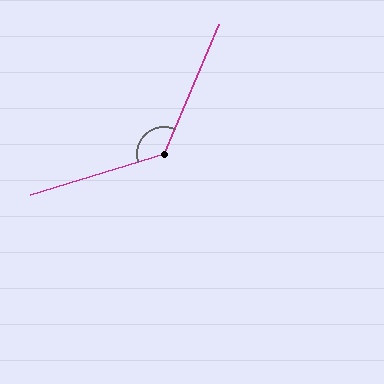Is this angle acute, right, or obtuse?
It is obtuse.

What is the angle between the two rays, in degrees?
Approximately 130 degrees.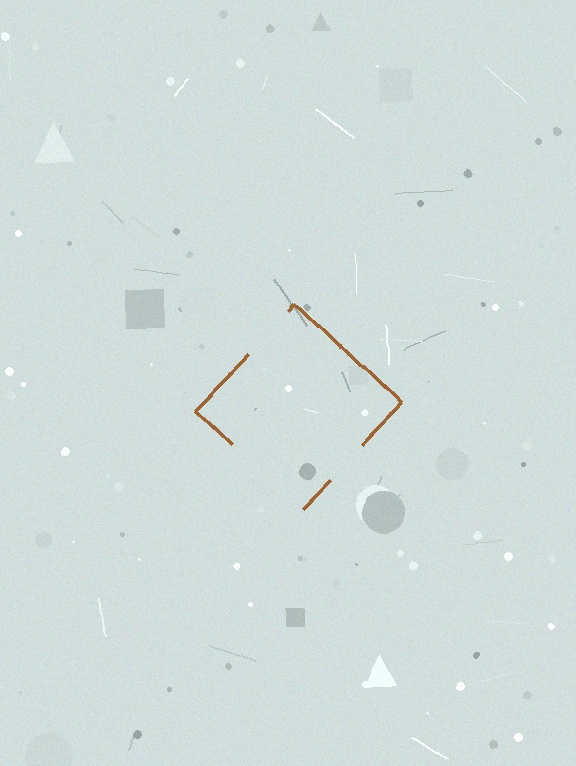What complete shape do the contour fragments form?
The contour fragments form a diamond.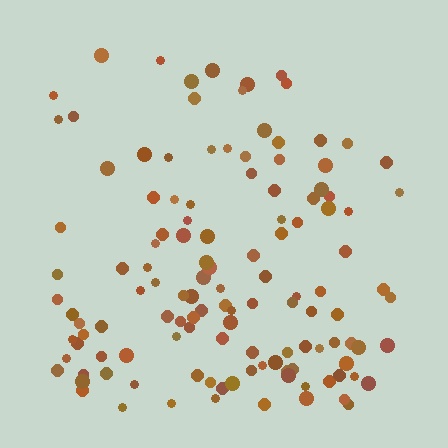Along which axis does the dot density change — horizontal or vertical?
Vertical.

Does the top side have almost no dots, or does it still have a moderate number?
Still a moderate number, just noticeably fewer than the bottom.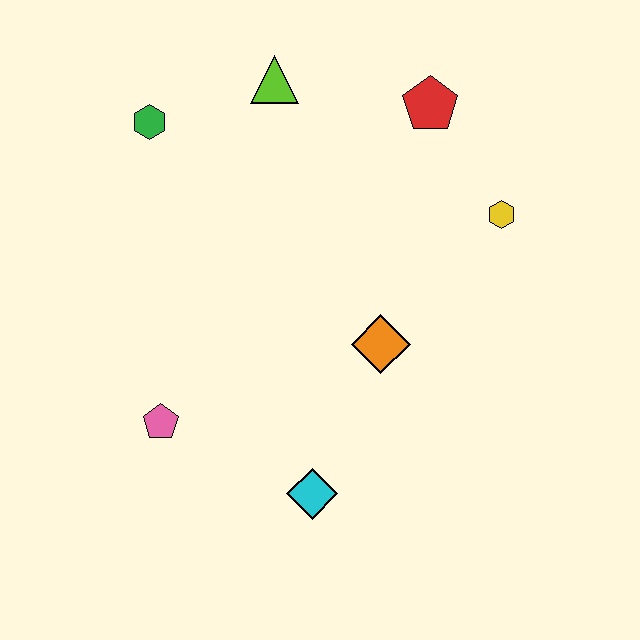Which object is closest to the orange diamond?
The cyan diamond is closest to the orange diamond.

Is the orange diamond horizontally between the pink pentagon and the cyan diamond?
No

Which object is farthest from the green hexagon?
The cyan diamond is farthest from the green hexagon.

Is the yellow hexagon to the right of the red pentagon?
Yes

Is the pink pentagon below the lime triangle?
Yes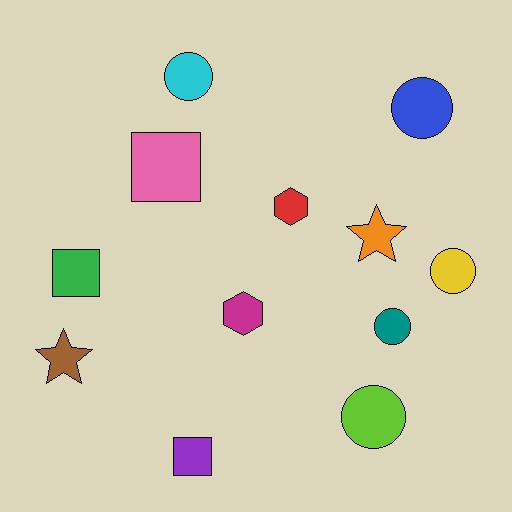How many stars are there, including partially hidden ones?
There are 2 stars.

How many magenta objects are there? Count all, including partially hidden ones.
There is 1 magenta object.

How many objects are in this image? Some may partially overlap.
There are 12 objects.